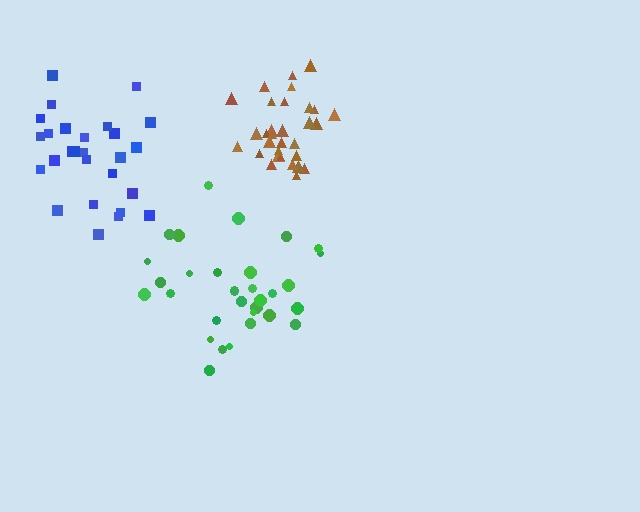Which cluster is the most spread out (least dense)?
Green.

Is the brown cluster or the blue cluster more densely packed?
Brown.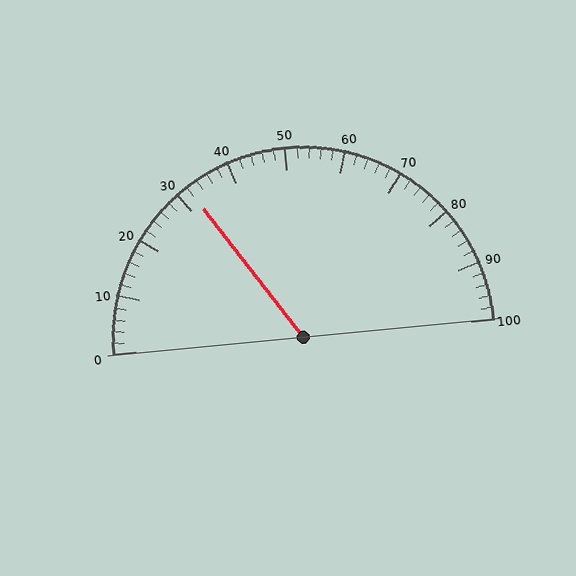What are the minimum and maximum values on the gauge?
The gauge ranges from 0 to 100.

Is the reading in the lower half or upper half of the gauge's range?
The reading is in the lower half of the range (0 to 100).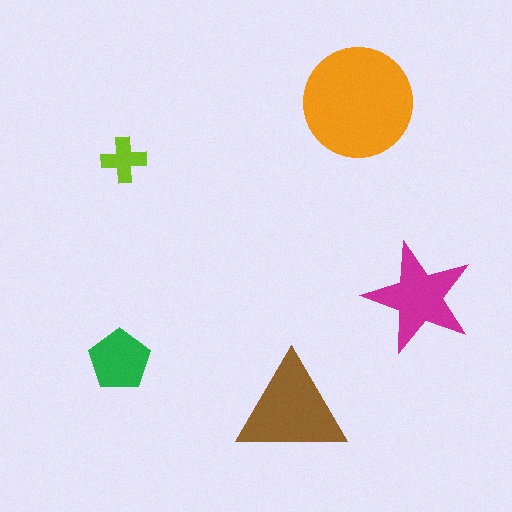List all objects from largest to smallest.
The orange circle, the brown triangle, the magenta star, the green pentagon, the lime cross.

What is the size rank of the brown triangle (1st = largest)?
2nd.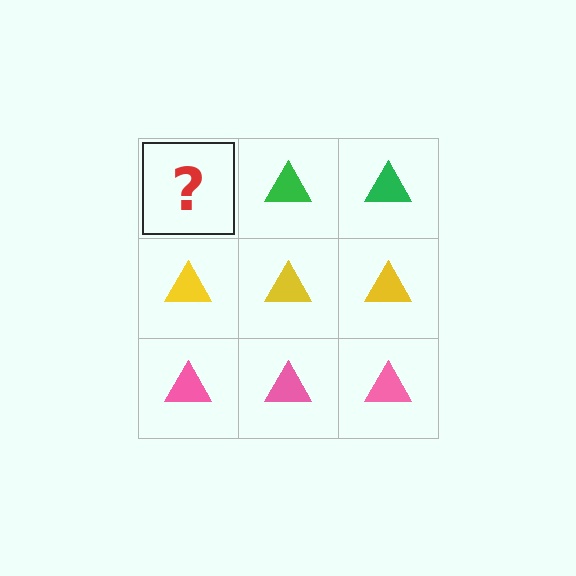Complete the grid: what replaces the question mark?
The question mark should be replaced with a green triangle.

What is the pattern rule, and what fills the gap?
The rule is that each row has a consistent color. The gap should be filled with a green triangle.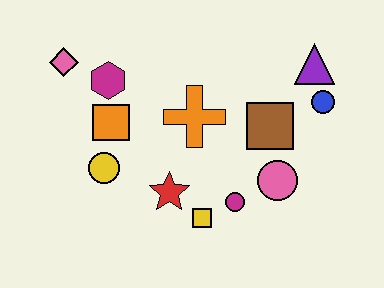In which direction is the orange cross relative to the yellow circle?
The orange cross is to the right of the yellow circle.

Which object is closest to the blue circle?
The purple triangle is closest to the blue circle.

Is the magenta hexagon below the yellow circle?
No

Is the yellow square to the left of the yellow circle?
No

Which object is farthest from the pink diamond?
The blue circle is farthest from the pink diamond.